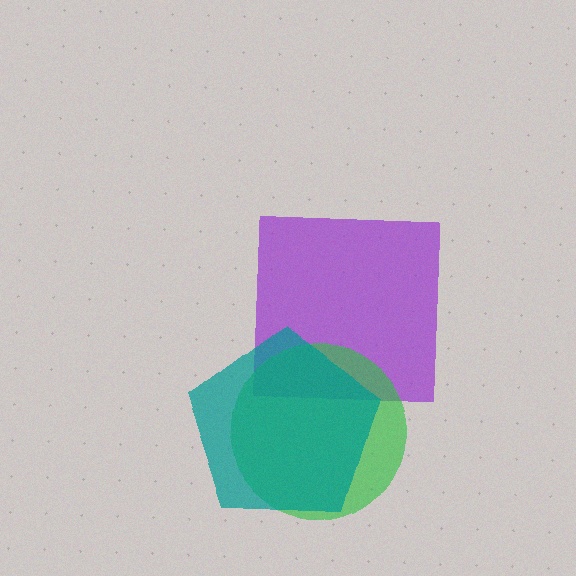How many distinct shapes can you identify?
There are 3 distinct shapes: a purple square, a green circle, a teal pentagon.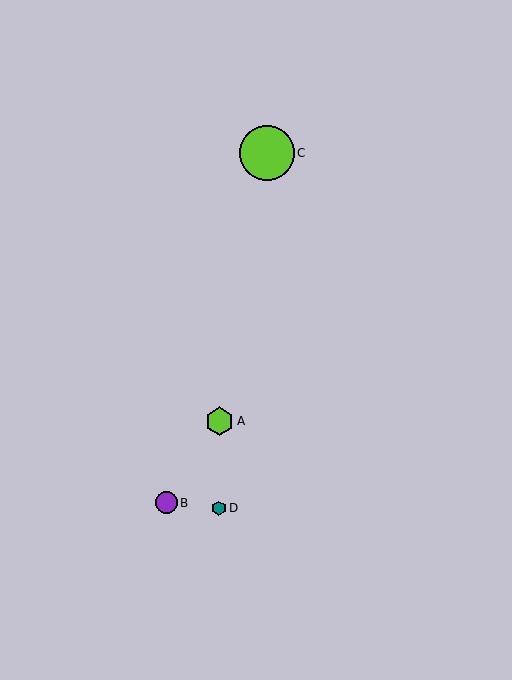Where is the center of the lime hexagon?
The center of the lime hexagon is at (220, 421).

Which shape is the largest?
The lime circle (labeled C) is the largest.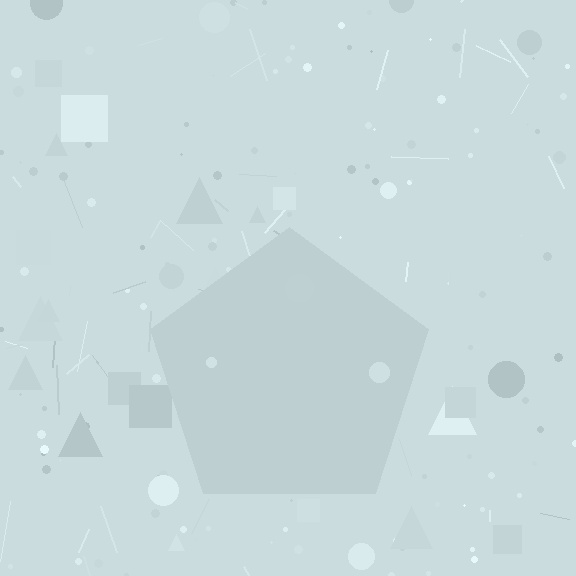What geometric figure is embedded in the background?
A pentagon is embedded in the background.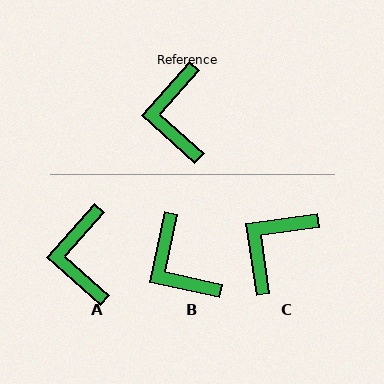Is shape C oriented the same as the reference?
No, it is off by about 40 degrees.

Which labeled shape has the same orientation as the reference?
A.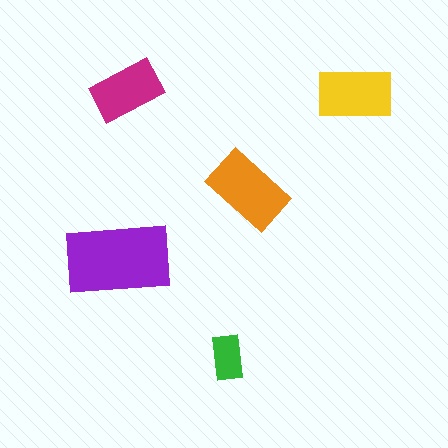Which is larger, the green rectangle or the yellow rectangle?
The yellow one.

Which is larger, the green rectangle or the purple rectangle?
The purple one.